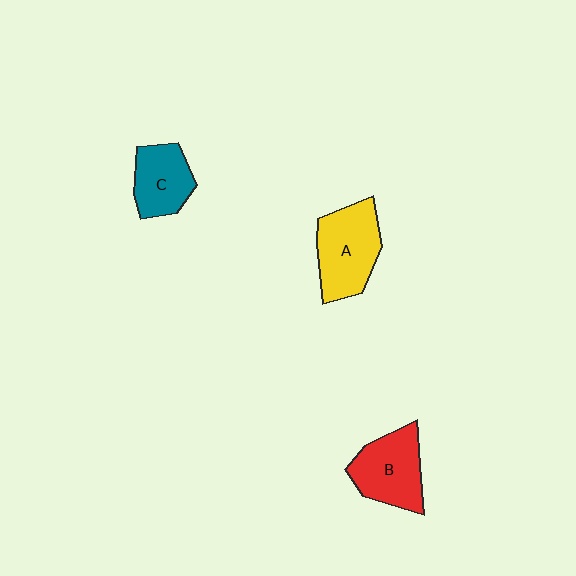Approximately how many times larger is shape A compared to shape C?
Approximately 1.4 times.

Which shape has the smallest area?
Shape C (teal).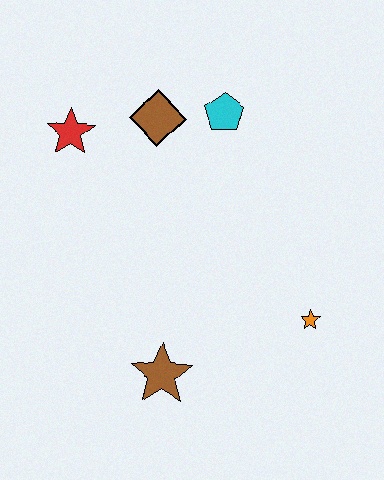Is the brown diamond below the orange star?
No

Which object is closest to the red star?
The brown diamond is closest to the red star.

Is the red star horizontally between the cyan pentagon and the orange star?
No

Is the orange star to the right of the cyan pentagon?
Yes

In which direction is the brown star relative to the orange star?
The brown star is to the left of the orange star.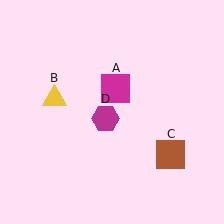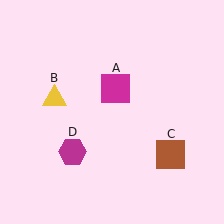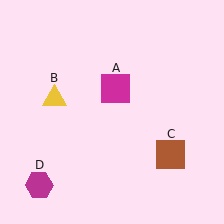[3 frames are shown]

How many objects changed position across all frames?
1 object changed position: magenta hexagon (object D).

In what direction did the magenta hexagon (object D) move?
The magenta hexagon (object D) moved down and to the left.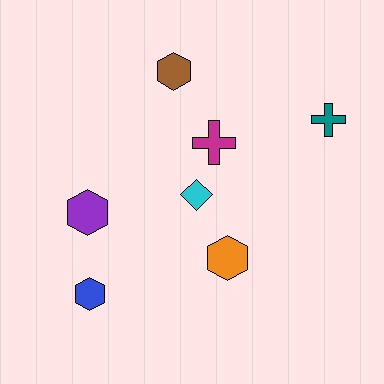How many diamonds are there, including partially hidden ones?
There is 1 diamond.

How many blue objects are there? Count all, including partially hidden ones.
There is 1 blue object.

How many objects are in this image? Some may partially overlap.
There are 7 objects.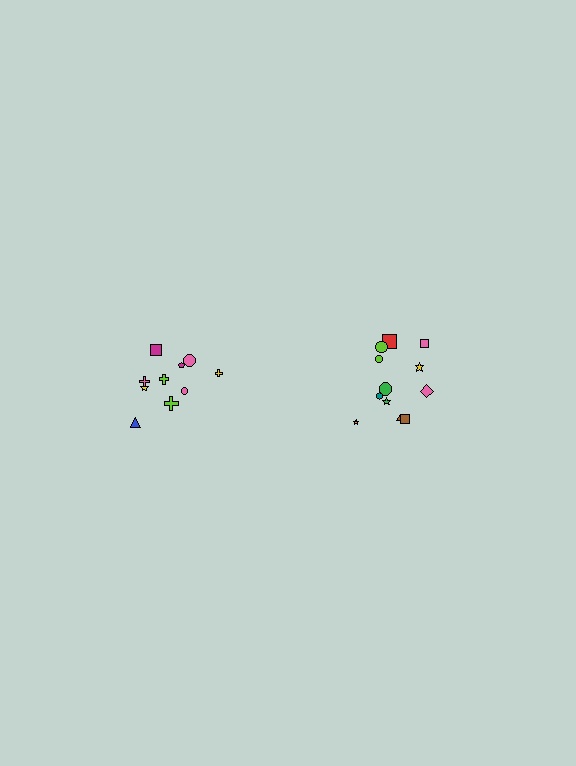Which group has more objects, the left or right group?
The right group.